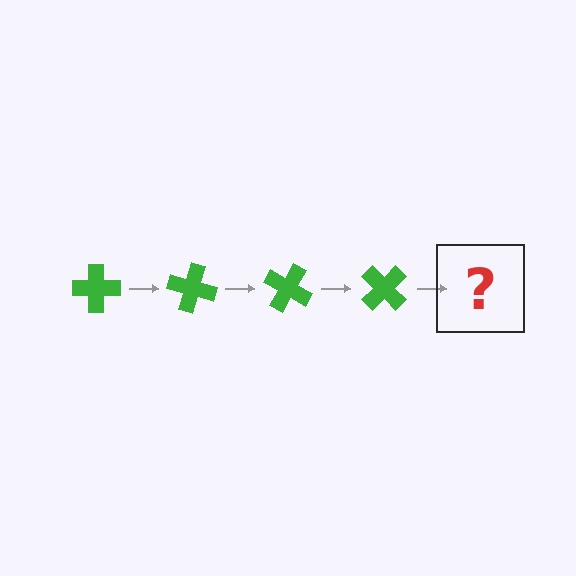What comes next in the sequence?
The next element should be a green cross rotated 60 degrees.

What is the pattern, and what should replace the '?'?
The pattern is that the cross rotates 15 degrees each step. The '?' should be a green cross rotated 60 degrees.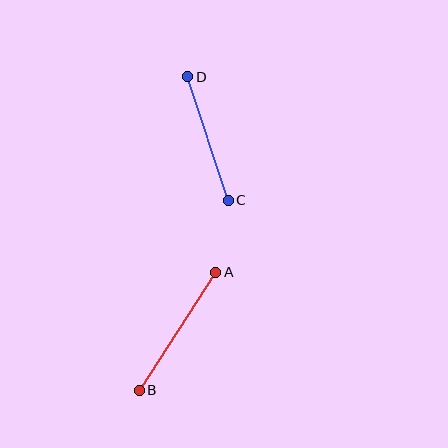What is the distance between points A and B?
The distance is approximately 140 pixels.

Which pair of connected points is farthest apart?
Points A and B are farthest apart.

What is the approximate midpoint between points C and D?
The midpoint is at approximately (208, 138) pixels.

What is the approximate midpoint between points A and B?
The midpoint is at approximately (178, 331) pixels.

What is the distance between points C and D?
The distance is approximately 130 pixels.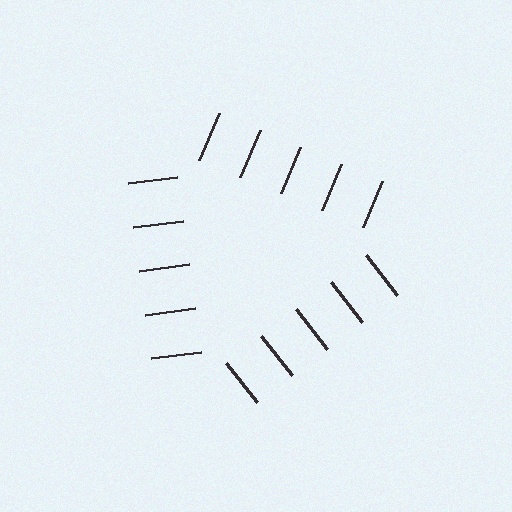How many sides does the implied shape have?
3 sides — the line-ends trace a triangle.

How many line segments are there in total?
15 — 5 along each of the 3 edges.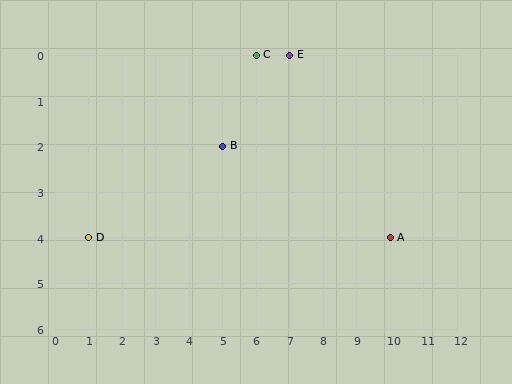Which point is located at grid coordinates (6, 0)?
Point C is at (6, 0).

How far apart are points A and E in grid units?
Points A and E are 3 columns and 4 rows apart (about 5.0 grid units diagonally).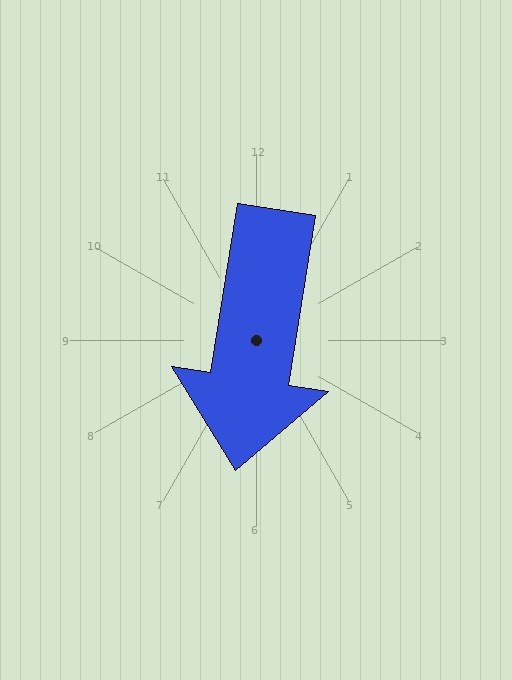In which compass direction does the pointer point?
South.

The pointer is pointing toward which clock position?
Roughly 6 o'clock.